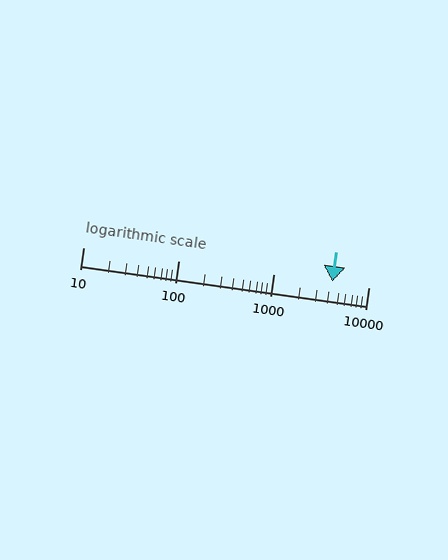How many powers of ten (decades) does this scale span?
The scale spans 3 decades, from 10 to 10000.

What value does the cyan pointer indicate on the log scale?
The pointer indicates approximately 4200.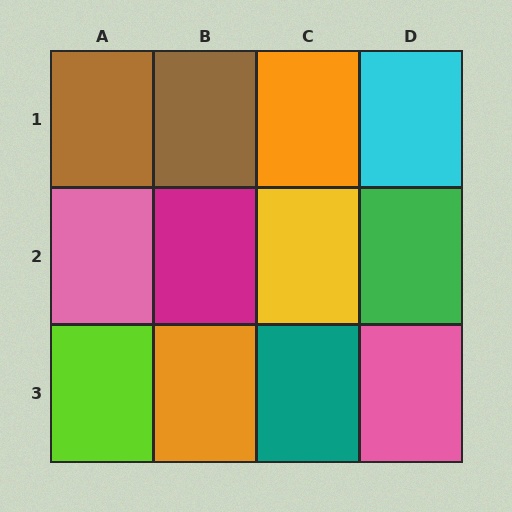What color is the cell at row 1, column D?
Cyan.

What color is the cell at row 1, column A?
Brown.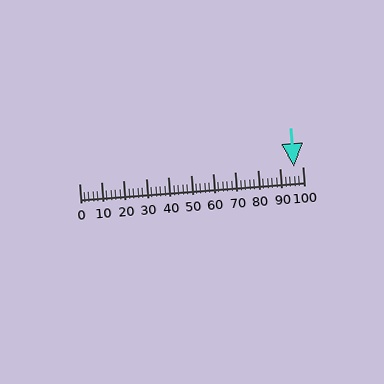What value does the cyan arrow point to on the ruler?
The cyan arrow points to approximately 96.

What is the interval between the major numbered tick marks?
The major tick marks are spaced 10 units apart.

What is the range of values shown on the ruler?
The ruler shows values from 0 to 100.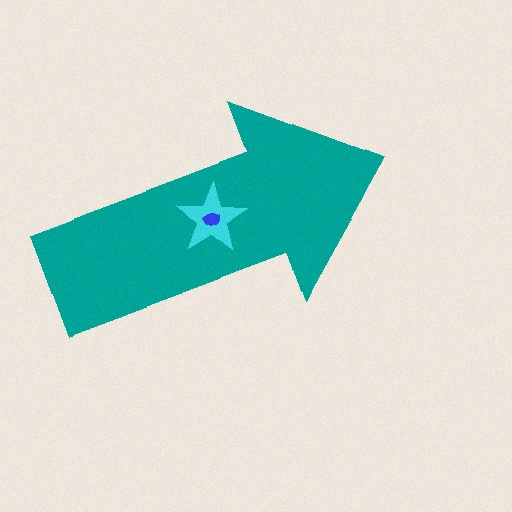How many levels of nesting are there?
3.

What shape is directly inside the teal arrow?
The cyan star.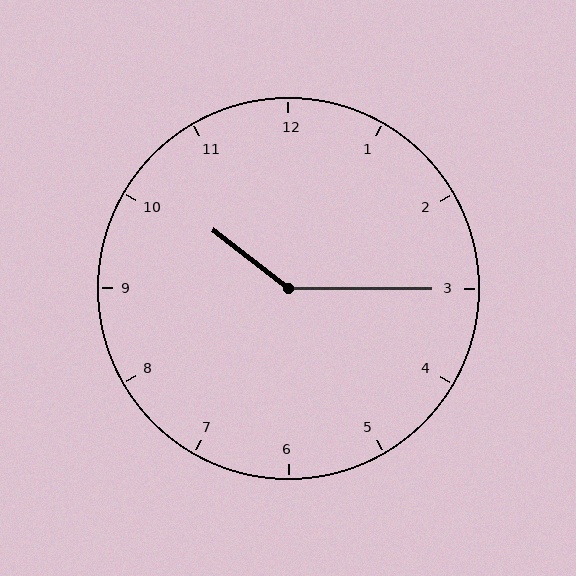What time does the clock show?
10:15.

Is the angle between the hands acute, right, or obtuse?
It is obtuse.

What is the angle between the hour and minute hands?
Approximately 142 degrees.